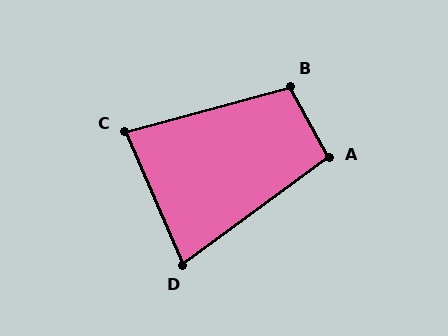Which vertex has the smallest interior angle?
D, at approximately 77 degrees.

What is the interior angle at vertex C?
Approximately 82 degrees (acute).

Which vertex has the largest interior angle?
B, at approximately 103 degrees.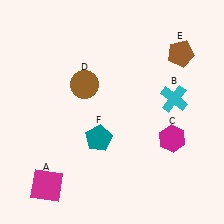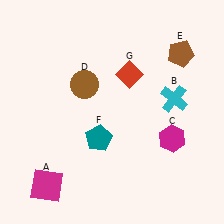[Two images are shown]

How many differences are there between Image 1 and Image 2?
There is 1 difference between the two images.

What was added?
A red diamond (G) was added in Image 2.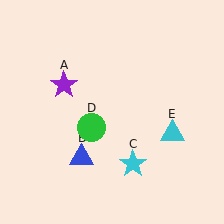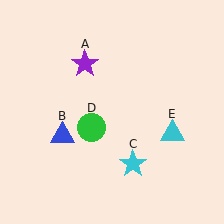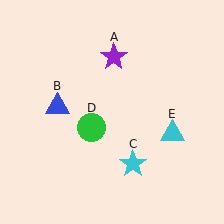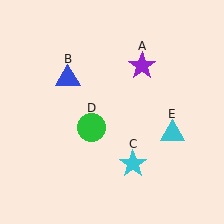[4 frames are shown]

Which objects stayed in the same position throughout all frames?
Cyan star (object C) and green circle (object D) and cyan triangle (object E) remained stationary.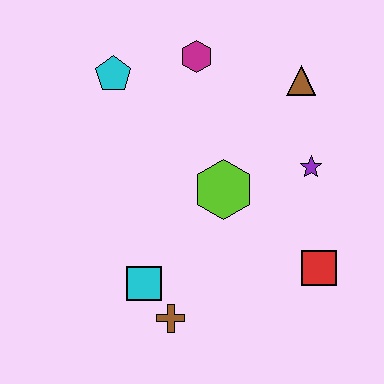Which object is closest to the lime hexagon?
The purple star is closest to the lime hexagon.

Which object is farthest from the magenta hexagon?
The brown cross is farthest from the magenta hexagon.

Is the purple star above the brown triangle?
No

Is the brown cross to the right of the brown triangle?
No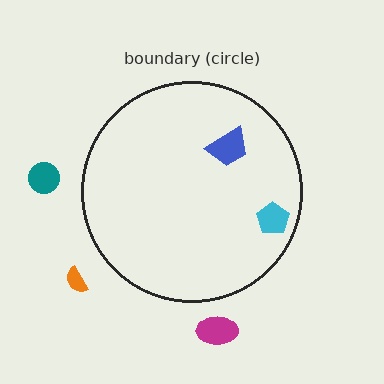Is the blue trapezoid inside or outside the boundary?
Inside.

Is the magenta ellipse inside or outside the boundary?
Outside.